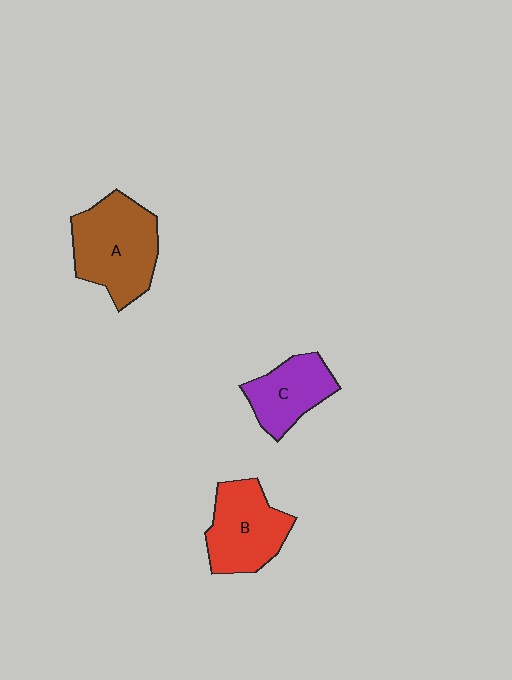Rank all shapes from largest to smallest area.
From largest to smallest: A (brown), B (red), C (purple).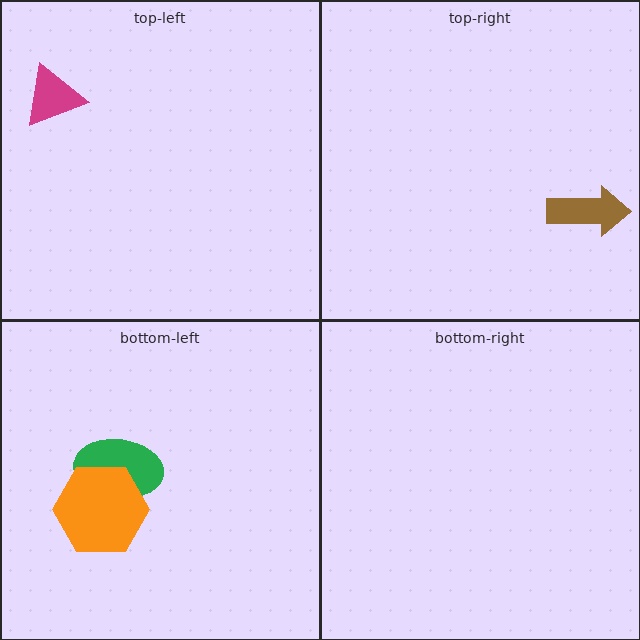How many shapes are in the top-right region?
1.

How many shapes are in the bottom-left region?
2.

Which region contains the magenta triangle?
The top-left region.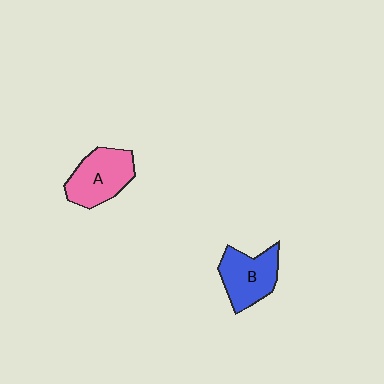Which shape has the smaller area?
Shape B (blue).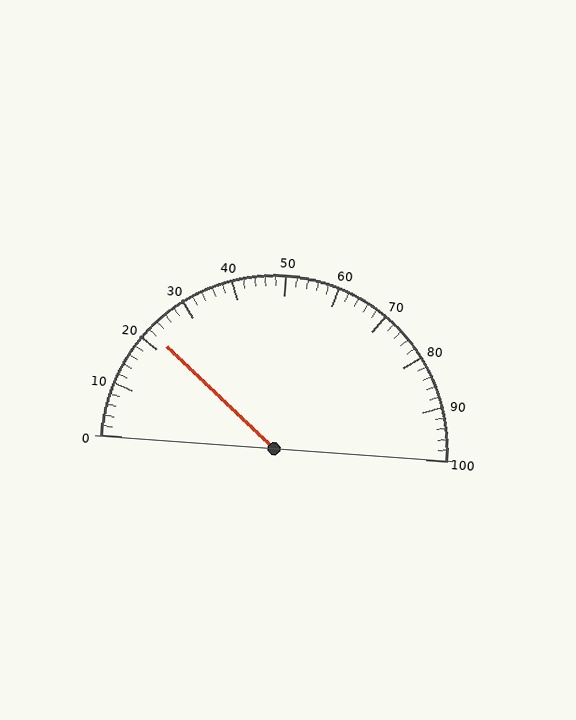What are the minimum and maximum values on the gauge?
The gauge ranges from 0 to 100.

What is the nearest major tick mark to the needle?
The nearest major tick mark is 20.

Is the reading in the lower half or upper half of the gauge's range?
The reading is in the lower half of the range (0 to 100).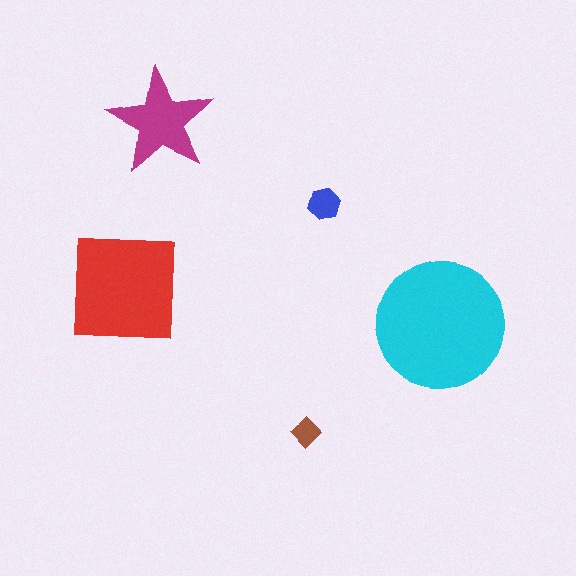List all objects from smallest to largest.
The brown diamond, the blue hexagon, the magenta star, the red square, the cyan circle.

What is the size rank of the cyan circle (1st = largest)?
1st.